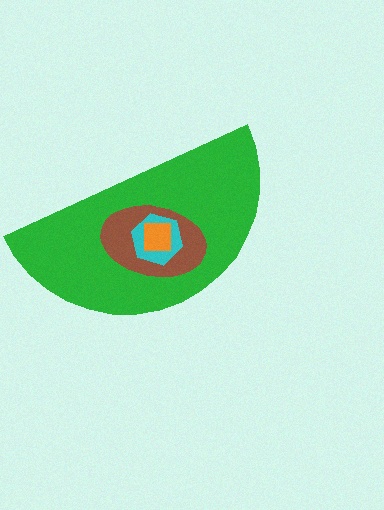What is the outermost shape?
The green semicircle.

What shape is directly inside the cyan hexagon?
The orange square.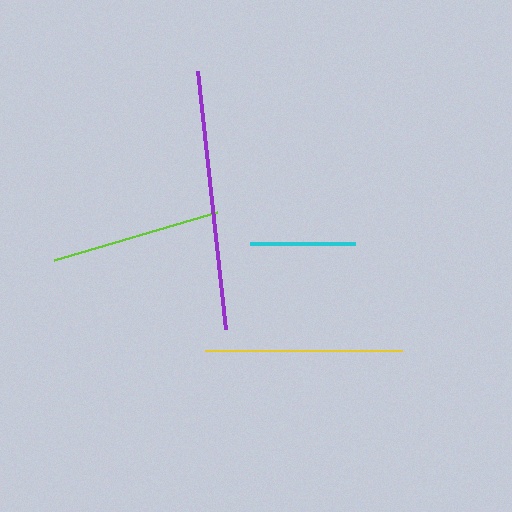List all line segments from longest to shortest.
From longest to shortest: purple, yellow, lime, cyan.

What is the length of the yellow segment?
The yellow segment is approximately 197 pixels long.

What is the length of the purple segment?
The purple segment is approximately 259 pixels long.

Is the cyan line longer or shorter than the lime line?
The lime line is longer than the cyan line.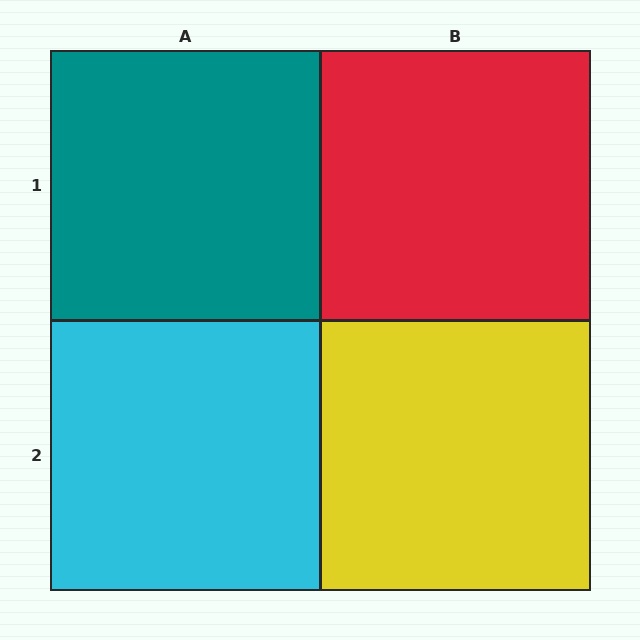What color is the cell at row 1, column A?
Teal.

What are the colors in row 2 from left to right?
Cyan, yellow.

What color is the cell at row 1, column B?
Red.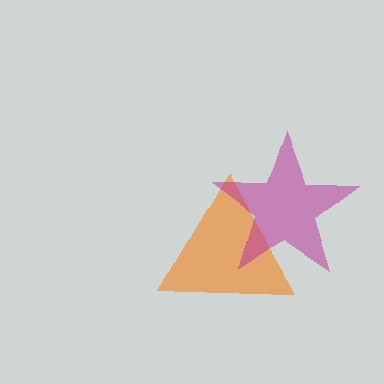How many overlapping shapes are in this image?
There are 2 overlapping shapes in the image.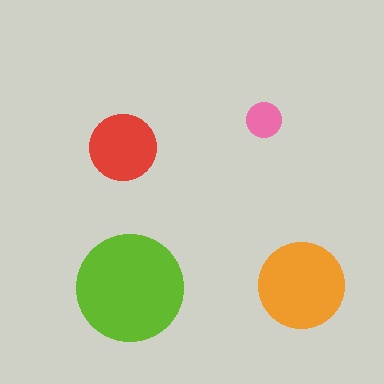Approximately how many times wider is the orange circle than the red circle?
About 1.5 times wider.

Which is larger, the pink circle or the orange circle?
The orange one.